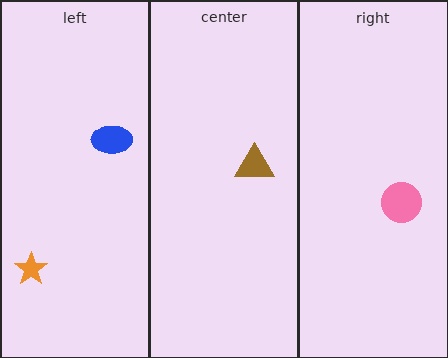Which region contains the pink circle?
The right region.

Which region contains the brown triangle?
The center region.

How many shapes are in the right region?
1.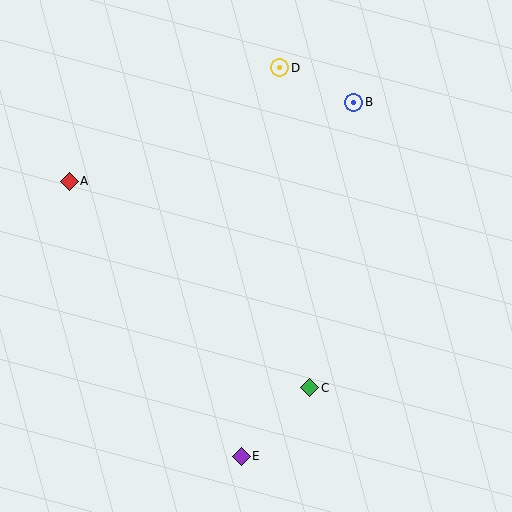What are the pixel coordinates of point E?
Point E is at (241, 456).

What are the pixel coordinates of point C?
Point C is at (310, 388).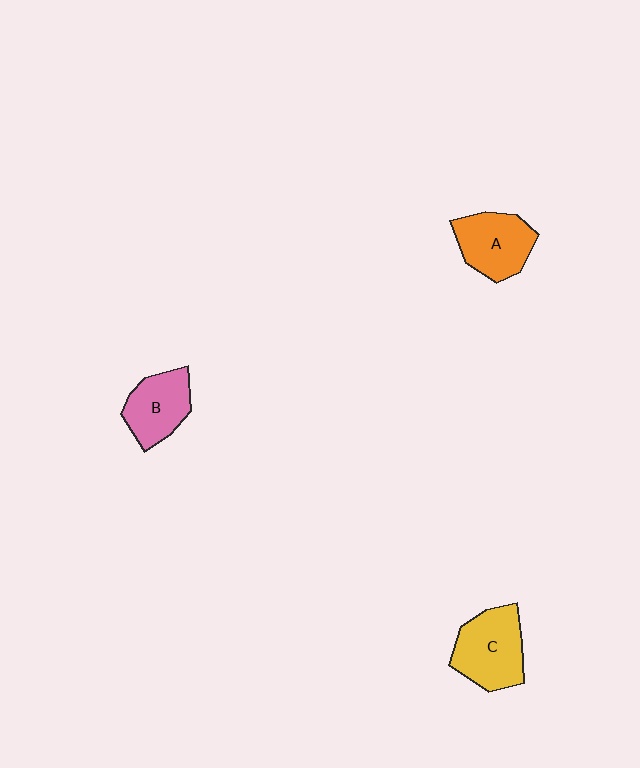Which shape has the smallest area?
Shape B (pink).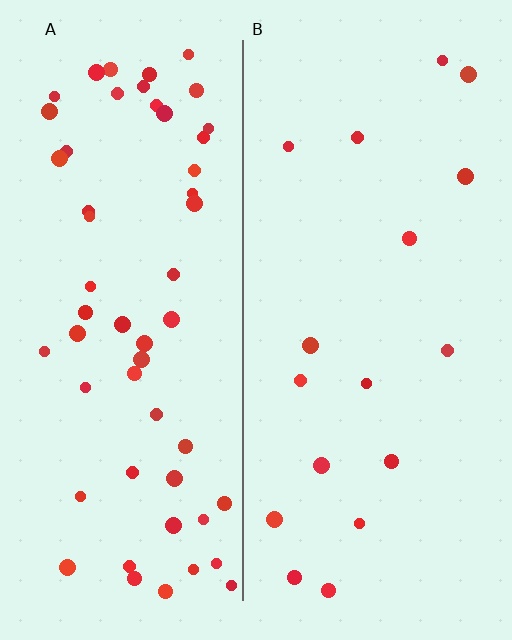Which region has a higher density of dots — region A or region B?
A (the left).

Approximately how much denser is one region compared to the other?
Approximately 3.3× — region A over region B.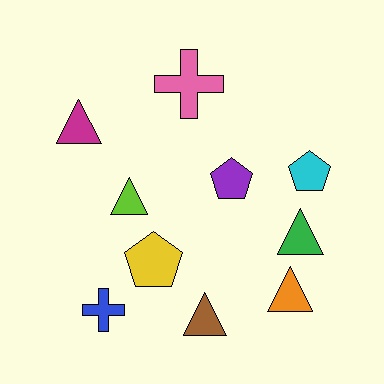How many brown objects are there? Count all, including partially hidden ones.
There is 1 brown object.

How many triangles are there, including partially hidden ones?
There are 5 triangles.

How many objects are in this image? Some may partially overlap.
There are 10 objects.